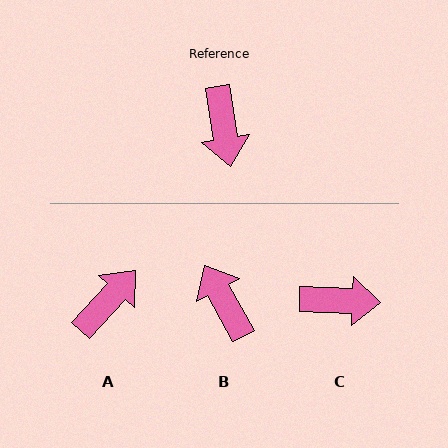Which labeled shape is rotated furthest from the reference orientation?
B, about 160 degrees away.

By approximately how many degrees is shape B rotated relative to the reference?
Approximately 160 degrees clockwise.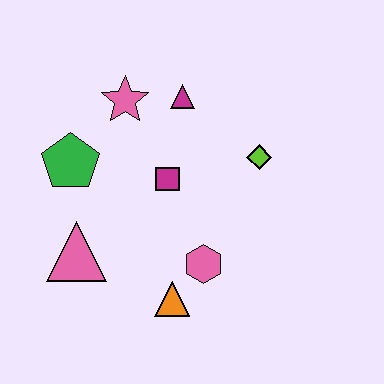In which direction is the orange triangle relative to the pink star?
The orange triangle is below the pink star.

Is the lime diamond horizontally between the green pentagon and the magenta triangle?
No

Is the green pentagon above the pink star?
No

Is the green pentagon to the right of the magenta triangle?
No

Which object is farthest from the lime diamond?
The pink triangle is farthest from the lime diamond.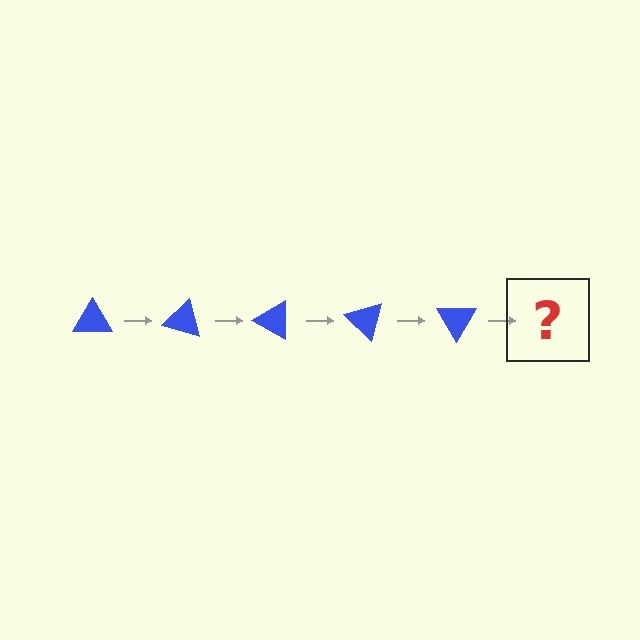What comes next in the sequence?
The next element should be a blue triangle rotated 75 degrees.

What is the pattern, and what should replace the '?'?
The pattern is that the triangle rotates 15 degrees each step. The '?' should be a blue triangle rotated 75 degrees.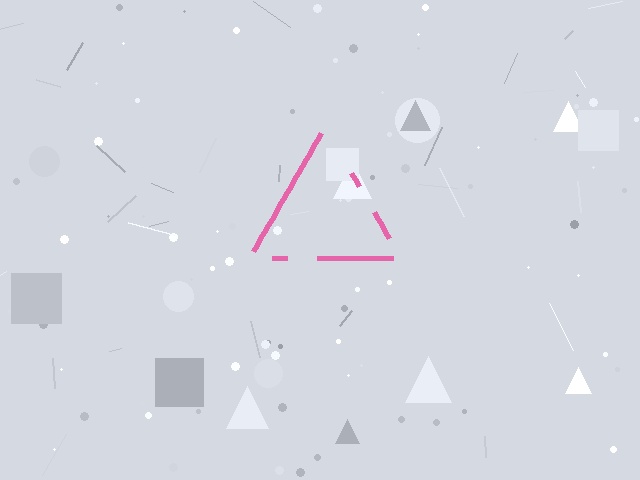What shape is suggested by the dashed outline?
The dashed outline suggests a triangle.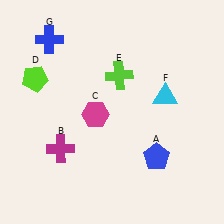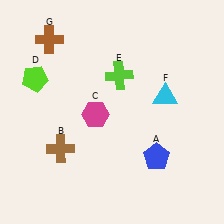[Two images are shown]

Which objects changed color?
B changed from magenta to brown. G changed from blue to brown.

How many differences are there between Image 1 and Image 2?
There are 2 differences between the two images.